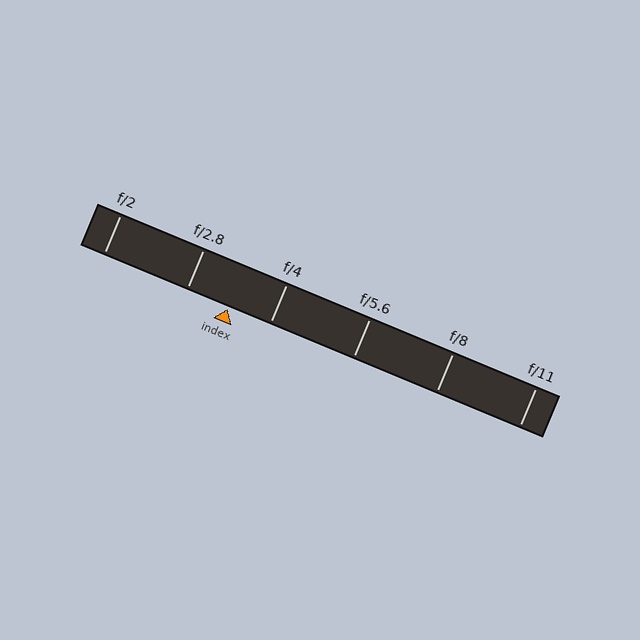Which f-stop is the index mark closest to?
The index mark is closest to f/4.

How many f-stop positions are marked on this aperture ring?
There are 6 f-stop positions marked.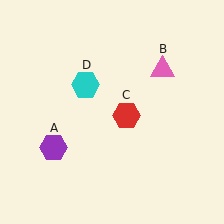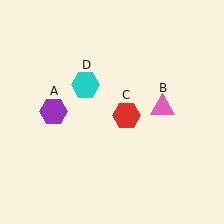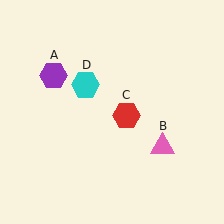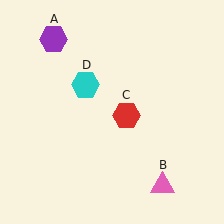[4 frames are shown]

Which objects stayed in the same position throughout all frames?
Red hexagon (object C) and cyan hexagon (object D) remained stationary.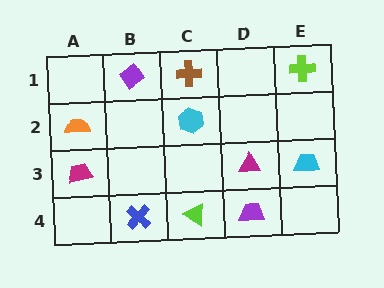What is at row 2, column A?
An orange semicircle.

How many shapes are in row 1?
3 shapes.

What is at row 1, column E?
A lime cross.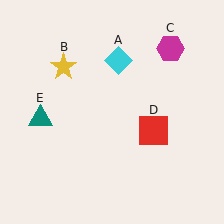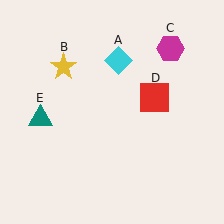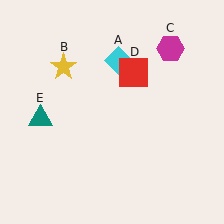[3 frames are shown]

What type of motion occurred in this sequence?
The red square (object D) rotated counterclockwise around the center of the scene.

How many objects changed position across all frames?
1 object changed position: red square (object D).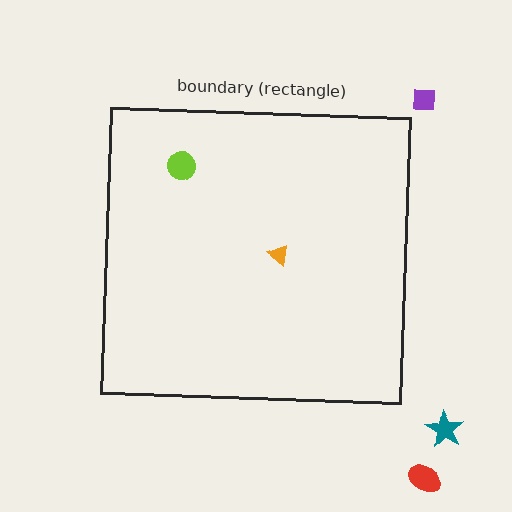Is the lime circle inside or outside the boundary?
Inside.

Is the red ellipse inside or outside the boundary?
Outside.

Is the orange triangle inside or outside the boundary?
Inside.